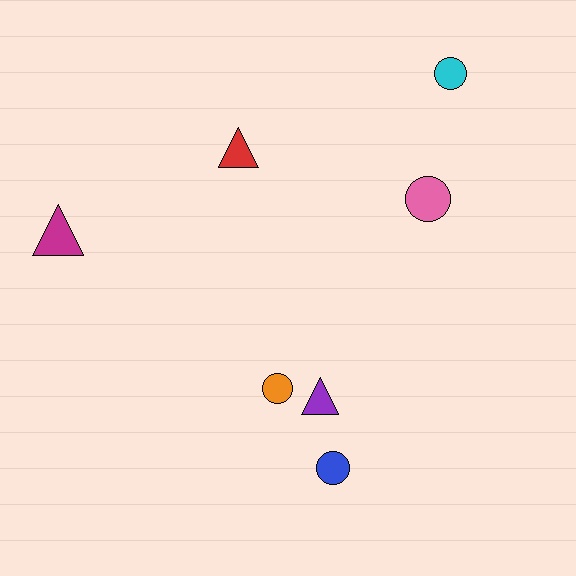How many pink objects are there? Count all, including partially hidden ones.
There is 1 pink object.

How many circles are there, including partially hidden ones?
There are 4 circles.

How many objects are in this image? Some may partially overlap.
There are 7 objects.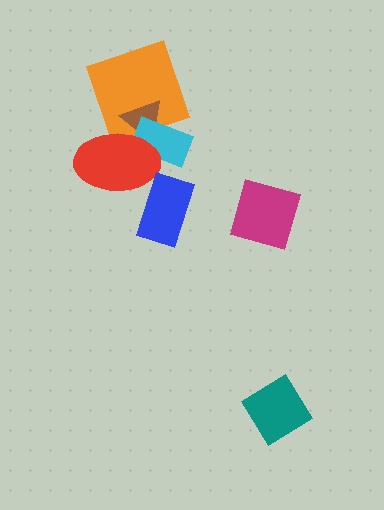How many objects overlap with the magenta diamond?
0 objects overlap with the magenta diamond.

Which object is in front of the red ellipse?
The blue rectangle is in front of the red ellipse.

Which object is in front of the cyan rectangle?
The red ellipse is in front of the cyan rectangle.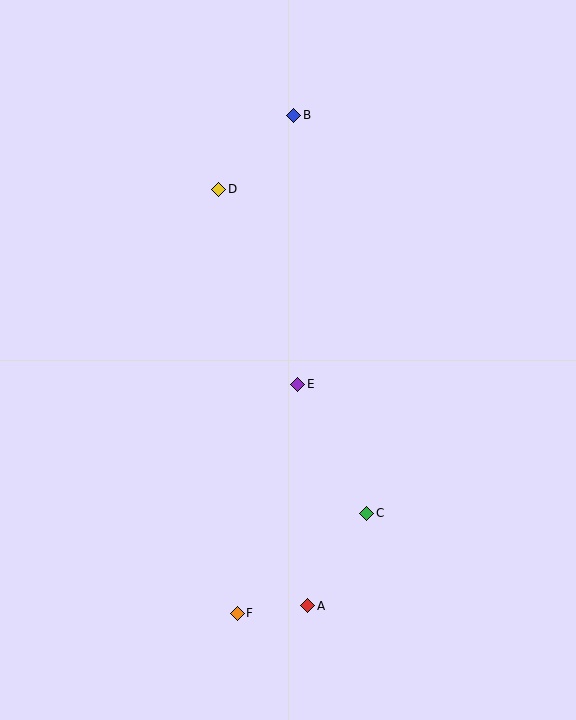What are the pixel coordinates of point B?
Point B is at (294, 115).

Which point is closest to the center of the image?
Point E at (298, 384) is closest to the center.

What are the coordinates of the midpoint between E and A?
The midpoint between E and A is at (303, 495).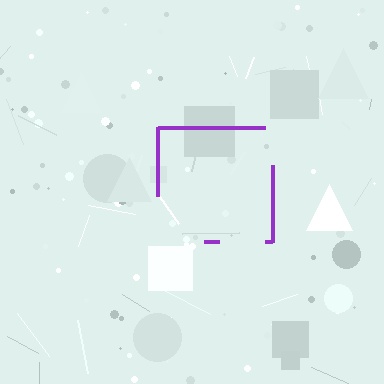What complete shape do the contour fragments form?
The contour fragments form a square.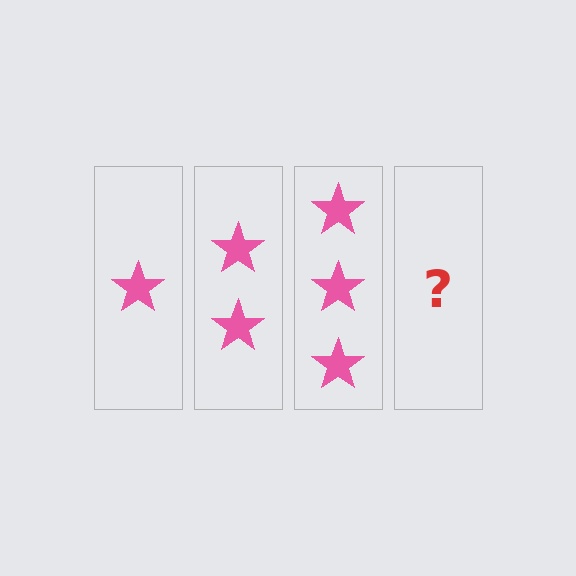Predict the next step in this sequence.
The next step is 4 stars.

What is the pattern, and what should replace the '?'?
The pattern is that each step adds one more star. The '?' should be 4 stars.